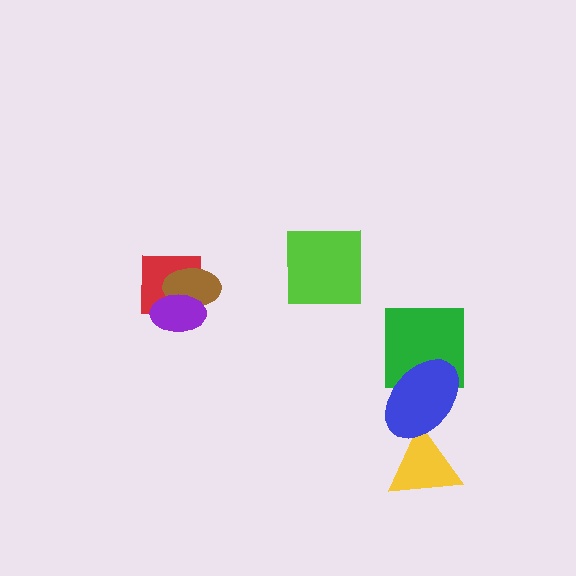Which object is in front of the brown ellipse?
The purple ellipse is in front of the brown ellipse.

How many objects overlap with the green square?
1 object overlaps with the green square.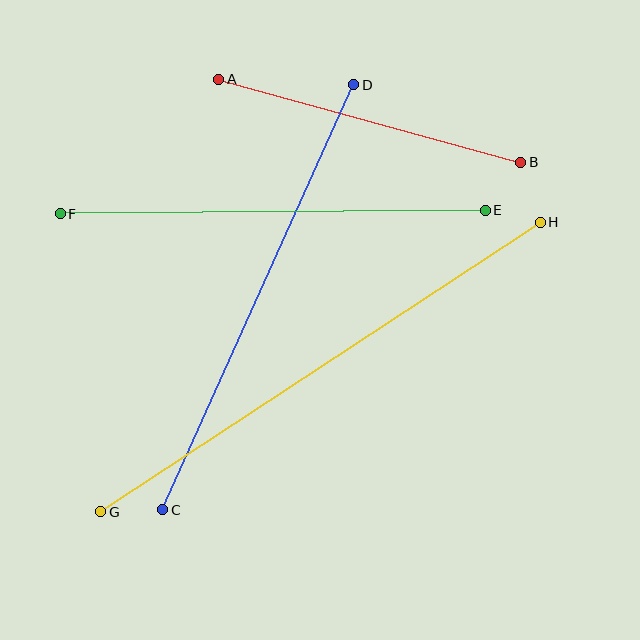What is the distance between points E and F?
The distance is approximately 425 pixels.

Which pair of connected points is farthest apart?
Points G and H are farthest apart.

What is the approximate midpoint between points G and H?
The midpoint is at approximately (321, 367) pixels.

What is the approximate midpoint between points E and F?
The midpoint is at approximately (273, 212) pixels.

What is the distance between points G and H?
The distance is approximately 526 pixels.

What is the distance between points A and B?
The distance is approximately 314 pixels.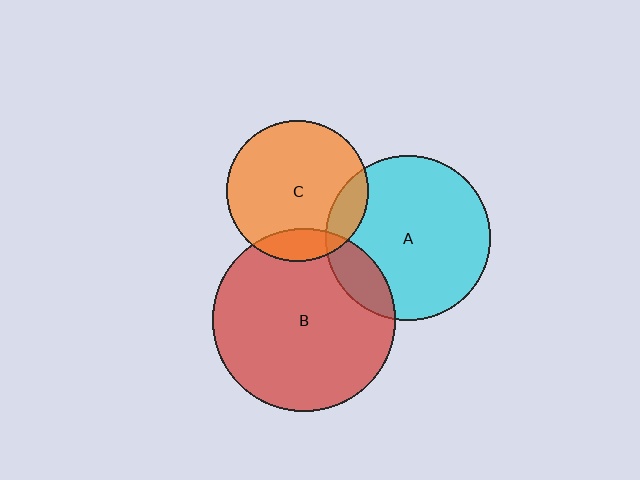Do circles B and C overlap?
Yes.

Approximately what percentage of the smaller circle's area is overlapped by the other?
Approximately 15%.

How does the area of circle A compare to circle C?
Approximately 1.4 times.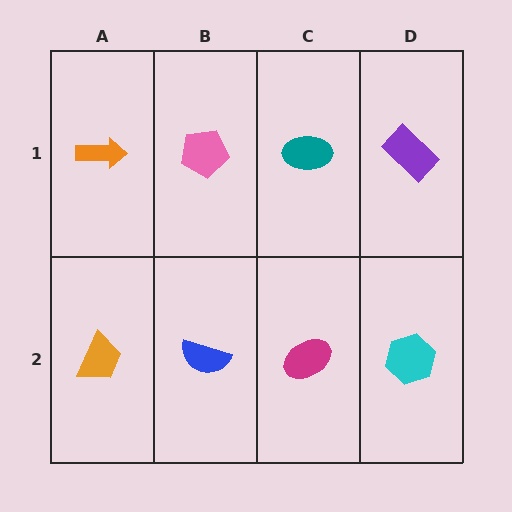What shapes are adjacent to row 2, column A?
An orange arrow (row 1, column A), a blue semicircle (row 2, column B).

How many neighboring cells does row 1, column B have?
3.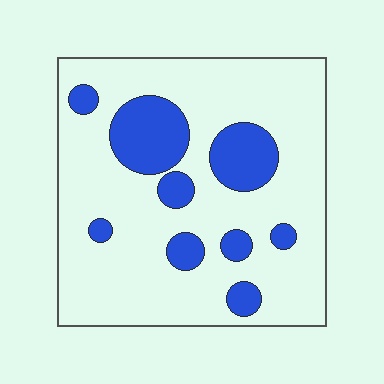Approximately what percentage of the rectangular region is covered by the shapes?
Approximately 20%.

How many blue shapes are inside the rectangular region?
9.